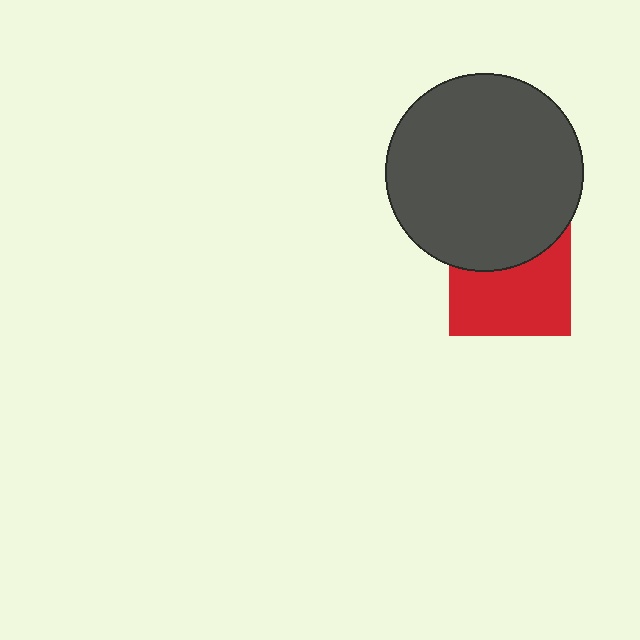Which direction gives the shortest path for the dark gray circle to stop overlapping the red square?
Moving up gives the shortest separation.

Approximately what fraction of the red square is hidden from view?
Roughly 39% of the red square is hidden behind the dark gray circle.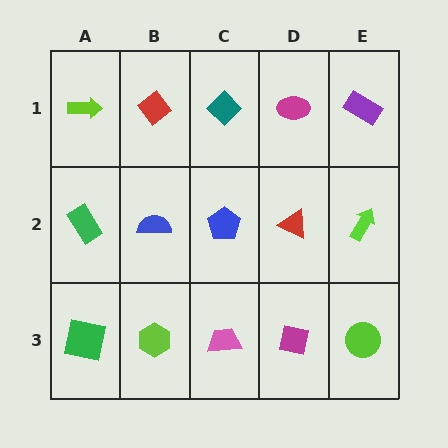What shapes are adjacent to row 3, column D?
A red triangle (row 2, column D), a pink trapezoid (row 3, column C), a lime circle (row 3, column E).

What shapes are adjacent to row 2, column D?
A magenta ellipse (row 1, column D), a magenta square (row 3, column D), a blue pentagon (row 2, column C), a lime arrow (row 2, column E).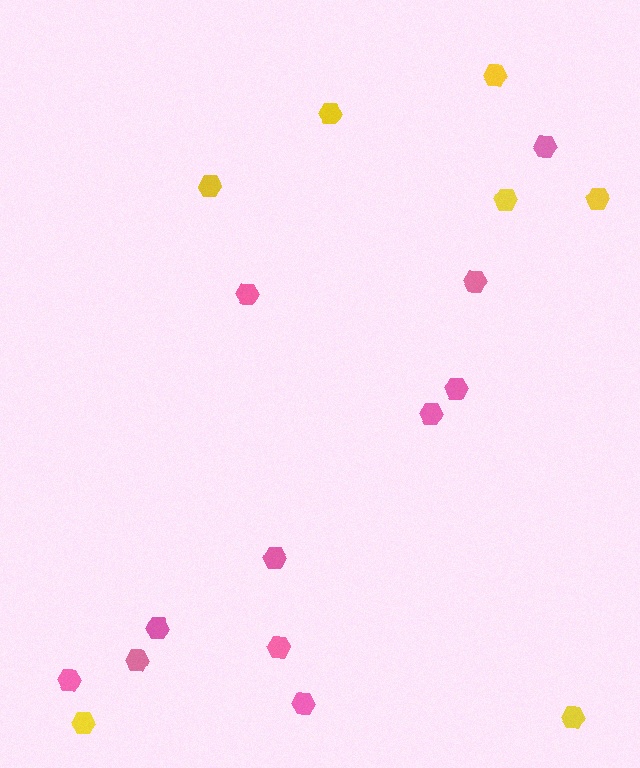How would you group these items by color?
There are 2 groups: one group of pink hexagons (11) and one group of yellow hexagons (7).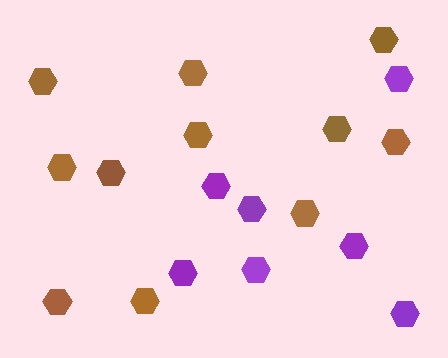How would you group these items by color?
There are 2 groups: one group of brown hexagons (11) and one group of purple hexagons (7).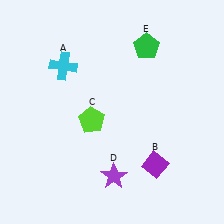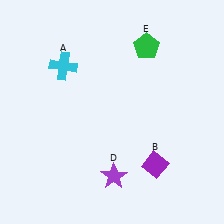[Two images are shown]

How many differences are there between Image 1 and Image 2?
There is 1 difference between the two images.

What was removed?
The lime pentagon (C) was removed in Image 2.